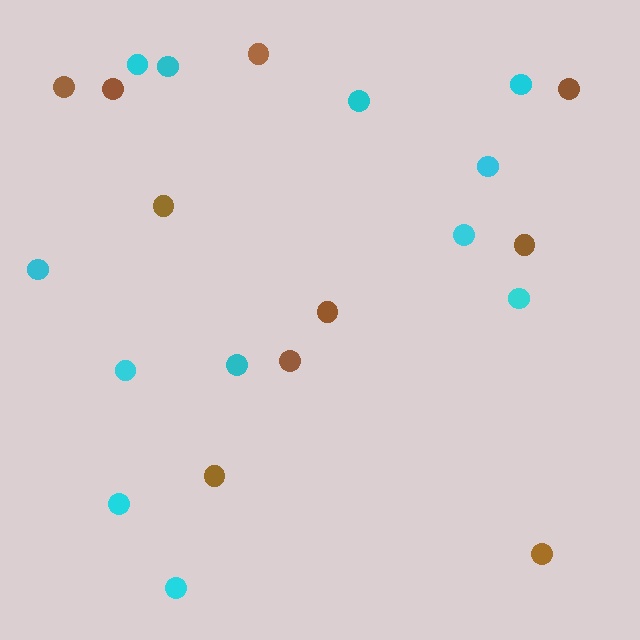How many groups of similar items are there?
There are 2 groups: one group of brown circles (10) and one group of cyan circles (12).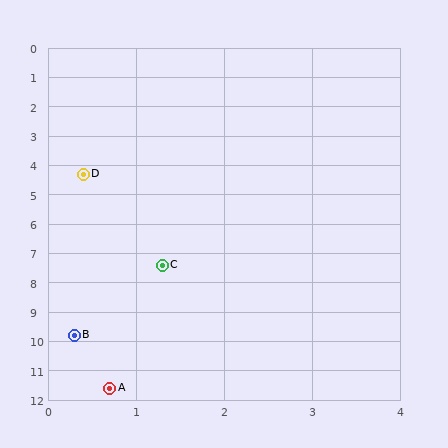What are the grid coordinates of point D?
Point D is at approximately (0.4, 4.3).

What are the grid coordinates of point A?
Point A is at approximately (0.7, 11.6).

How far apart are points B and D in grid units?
Points B and D are about 5.5 grid units apart.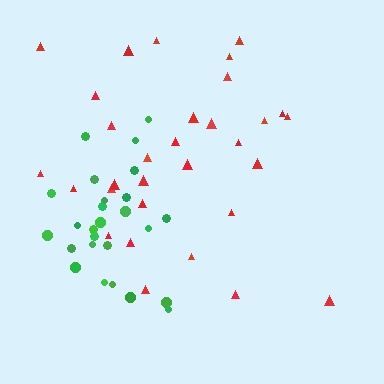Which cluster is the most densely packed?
Green.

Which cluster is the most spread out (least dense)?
Red.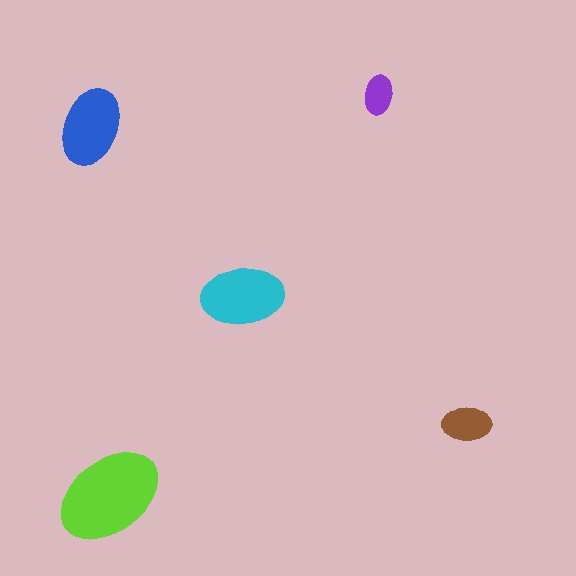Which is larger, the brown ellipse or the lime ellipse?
The lime one.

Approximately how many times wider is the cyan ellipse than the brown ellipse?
About 1.5 times wider.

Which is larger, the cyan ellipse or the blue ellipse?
The cyan one.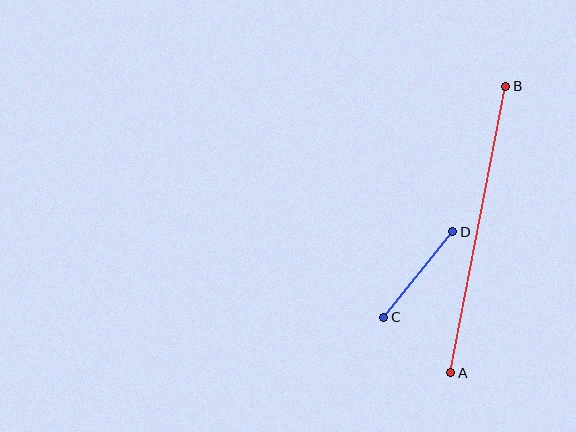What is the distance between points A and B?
The distance is approximately 291 pixels.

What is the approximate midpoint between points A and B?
The midpoint is at approximately (478, 229) pixels.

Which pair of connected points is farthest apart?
Points A and B are farthest apart.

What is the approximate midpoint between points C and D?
The midpoint is at approximately (418, 274) pixels.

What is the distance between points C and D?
The distance is approximately 110 pixels.